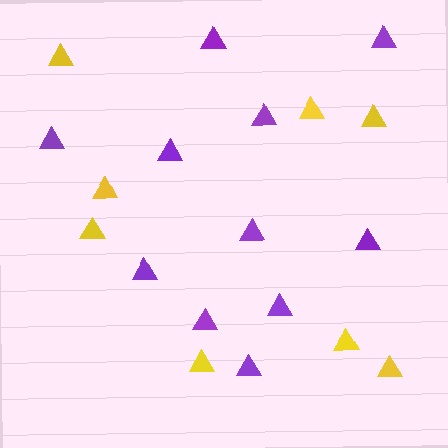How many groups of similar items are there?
There are 2 groups: one group of purple triangles (11) and one group of yellow triangles (8).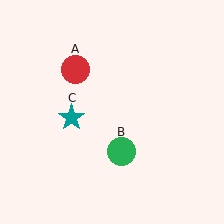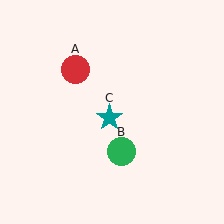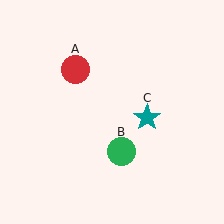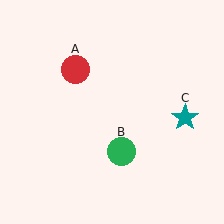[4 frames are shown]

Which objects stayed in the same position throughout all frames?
Red circle (object A) and green circle (object B) remained stationary.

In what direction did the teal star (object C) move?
The teal star (object C) moved right.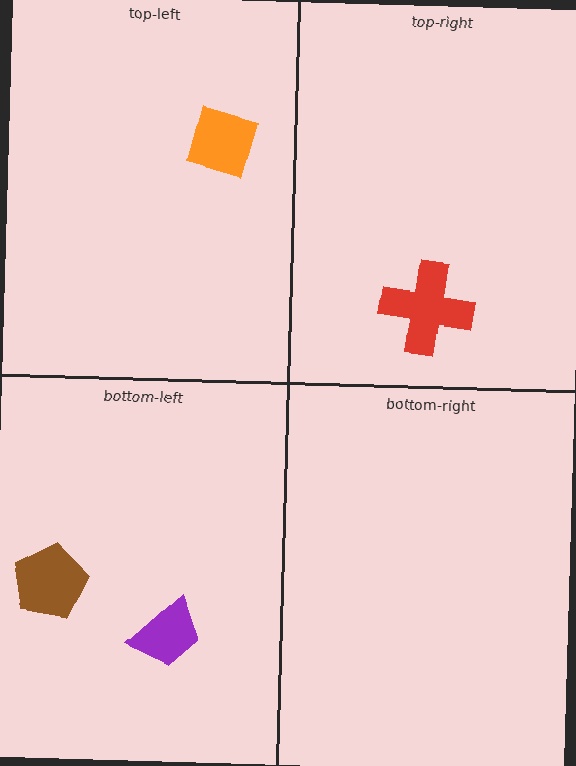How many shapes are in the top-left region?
1.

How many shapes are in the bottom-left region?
2.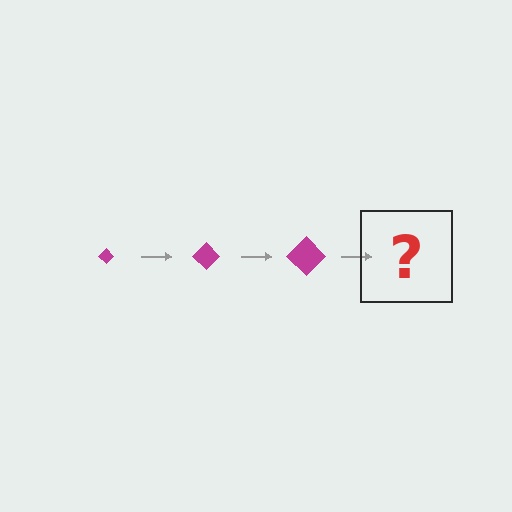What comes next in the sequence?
The next element should be a magenta diamond, larger than the previous one.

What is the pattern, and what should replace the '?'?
The pattern is that the diamond gets progressively larger each step. The '?' should be a magenta diamond, larger than the previous one.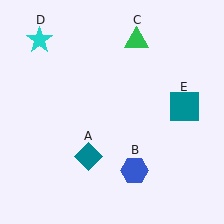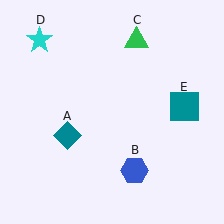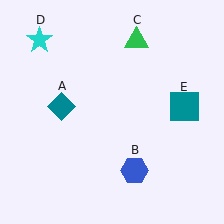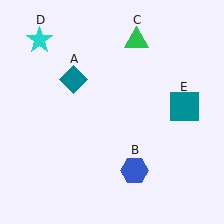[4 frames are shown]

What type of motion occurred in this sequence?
The teal diamond (object A) rotated clockwise around the center of the scene.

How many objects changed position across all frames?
1 object changed position: teal diamond (object A).